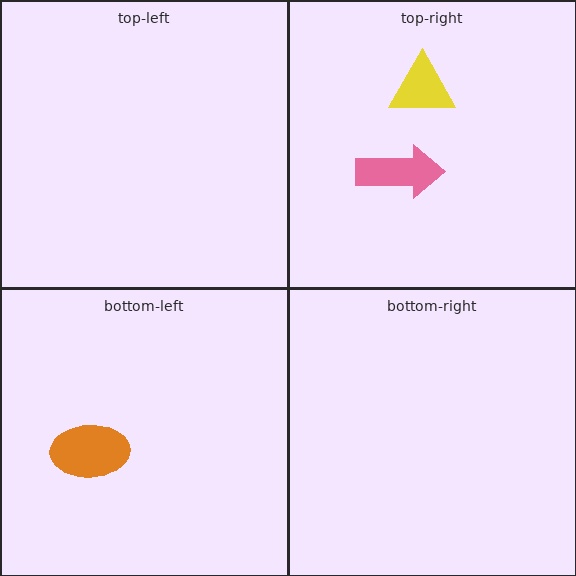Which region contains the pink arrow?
The top-right region.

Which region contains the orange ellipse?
The bottom-left region.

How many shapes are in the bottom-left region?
1.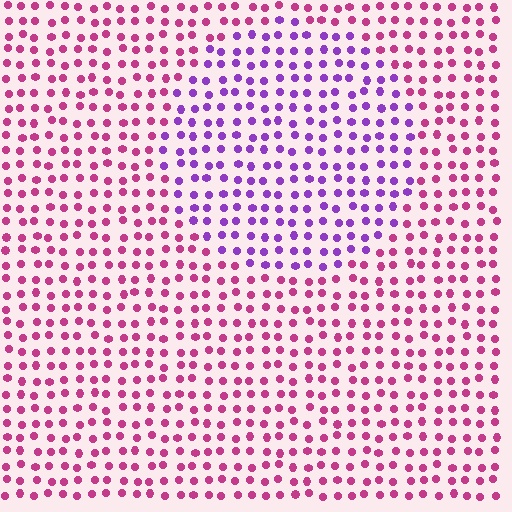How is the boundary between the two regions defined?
The boundary is defined purely by a slight shift in hue (about 47 degrees). Spacing, size, and orientation are identical on both sides.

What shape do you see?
I see a circle.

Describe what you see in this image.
The image is filled with small magenta elements in a uniform arrangement. A circle-shaped region is visible where the elements are tinted to a slightly different hue, forming a subtle color boundary.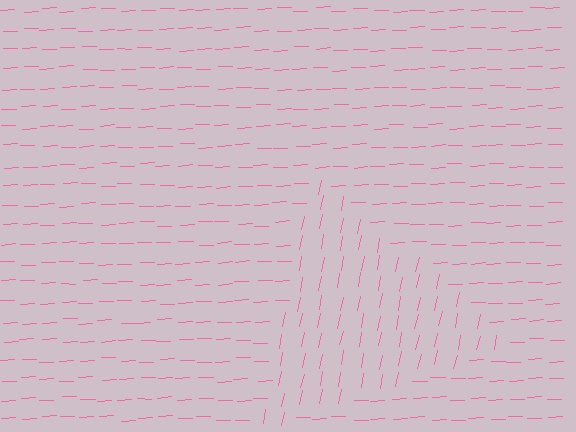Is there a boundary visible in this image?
Yes, there is a texture boundary formed by a change in line orientation.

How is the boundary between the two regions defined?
The boundary is defined purely by a change in line orientation (approximately 76 degrees difference). All lines are the same color and thickness.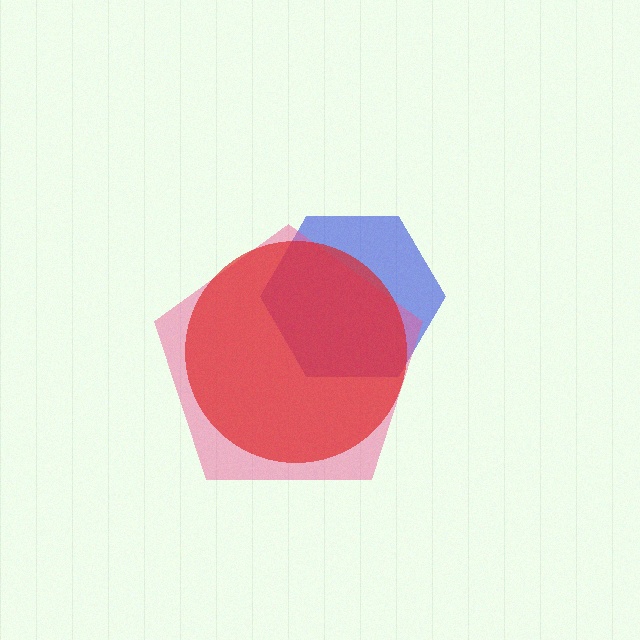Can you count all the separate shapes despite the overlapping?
Yes, there are 3 separate shapes.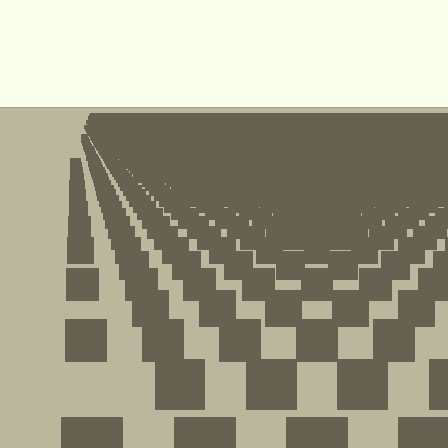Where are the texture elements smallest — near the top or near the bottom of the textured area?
Near the top.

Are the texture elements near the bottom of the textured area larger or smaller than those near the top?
Larger. Near the bottom, elements are closer to the viewer and appear at a bigger on-screen size.